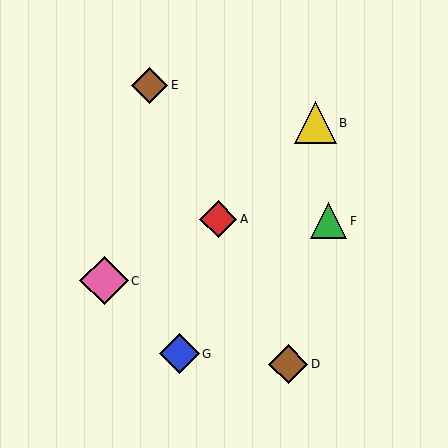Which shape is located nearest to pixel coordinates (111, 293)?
The pink diamond (labeled C) at (104, 281) is nearest to that location.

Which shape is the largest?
The pink diamond (labeled C) is the largest.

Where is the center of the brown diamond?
The center of the brown diamond is at (150, 85).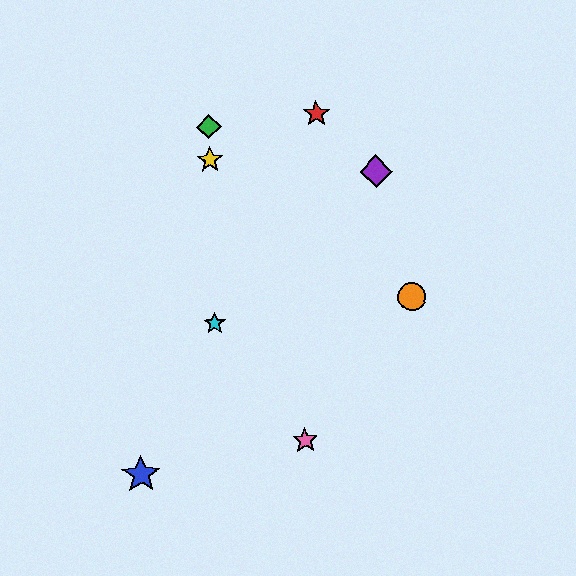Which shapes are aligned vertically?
The green diamond, the yellow star, the cyan star are aligned vertically.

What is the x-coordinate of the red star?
The red star is at x≈316.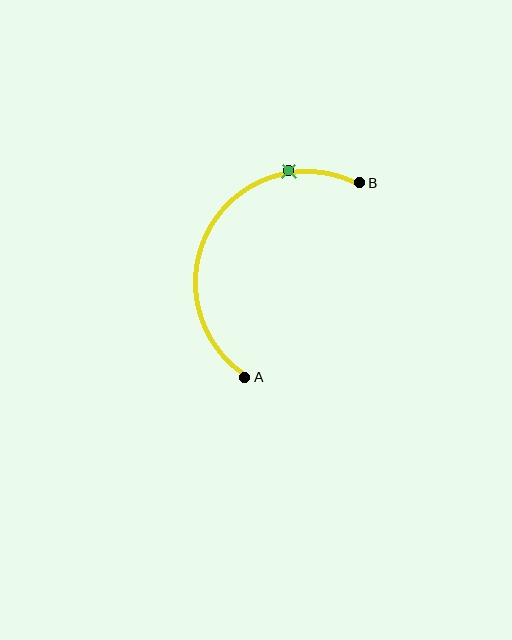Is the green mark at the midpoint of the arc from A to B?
No. The green mark lies on the arc but is closer to endpoint B. The arc midpoint would be at the point on the curve equidistant along the arc from both A and B.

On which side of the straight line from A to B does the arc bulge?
The arc bulges to the left of the straight line connecting A and B.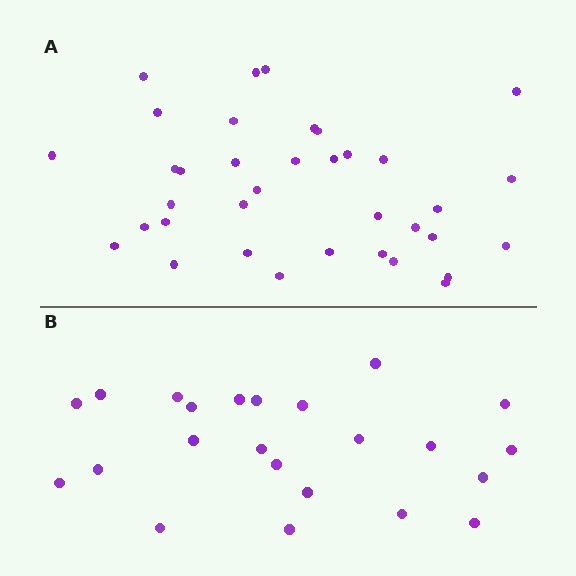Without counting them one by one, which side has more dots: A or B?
Region A (the top region) has more dots.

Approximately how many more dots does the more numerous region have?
Region A has approximately 15 more dots than region B.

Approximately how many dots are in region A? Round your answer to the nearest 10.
About 40 dots. (The exact count is 36, which rounds to 40.)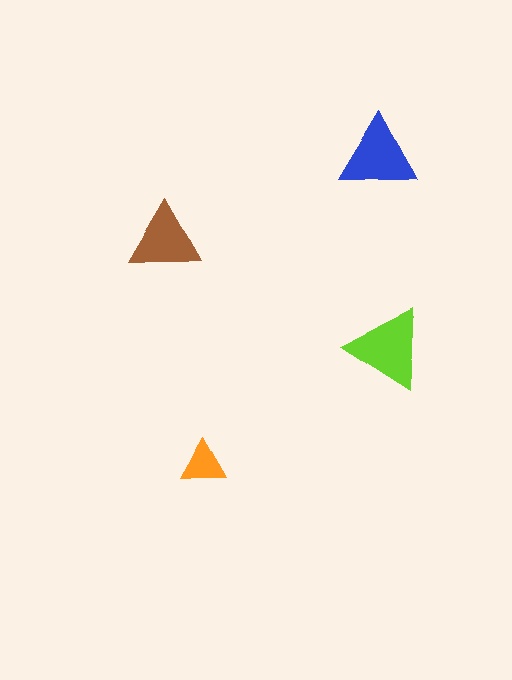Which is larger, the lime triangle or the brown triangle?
The lime one.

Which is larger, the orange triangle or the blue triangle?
The blue one.